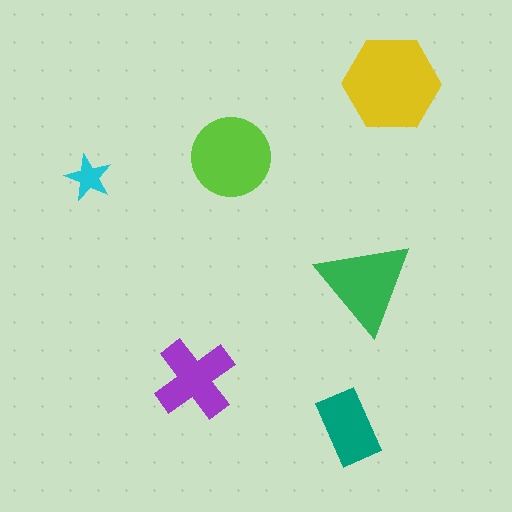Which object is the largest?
The yellow hexagon.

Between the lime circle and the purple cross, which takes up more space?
The lime circle.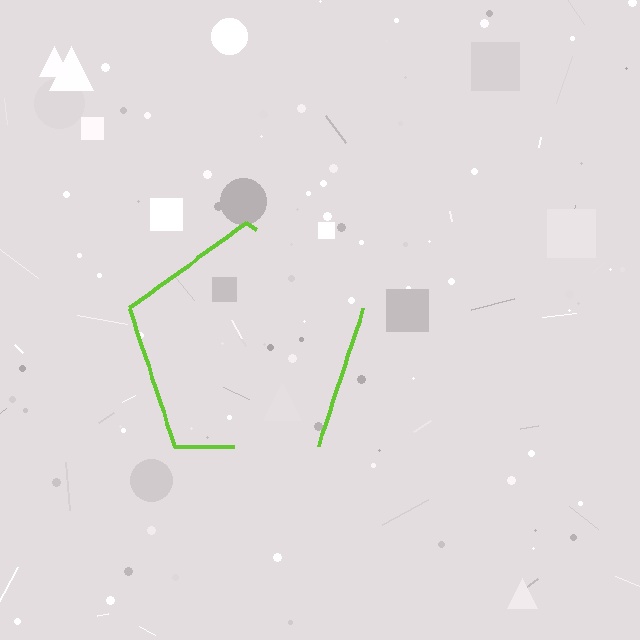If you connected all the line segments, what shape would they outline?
They would outline a pentagon.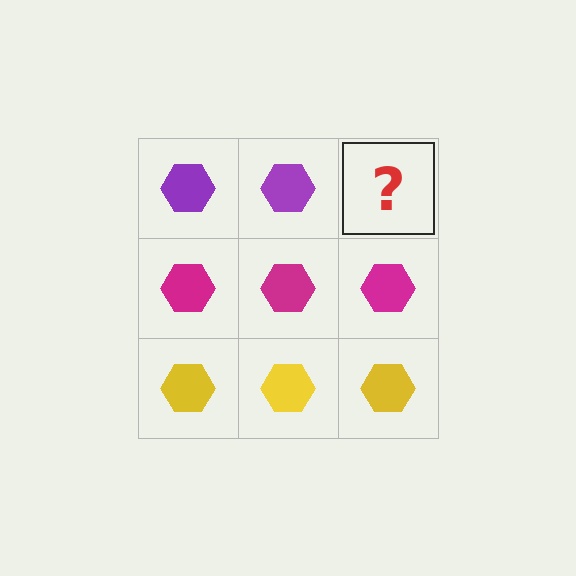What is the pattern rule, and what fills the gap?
The rule is that each row has a consistent color. The gap should be filled with a purple hexagon.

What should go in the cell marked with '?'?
The missing cell should contain a purple hexagon.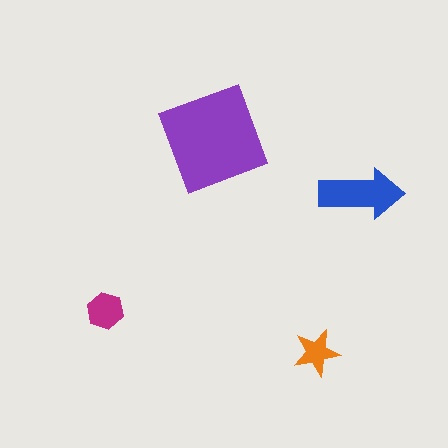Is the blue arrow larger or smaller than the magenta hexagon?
Larger.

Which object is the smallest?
The orange star.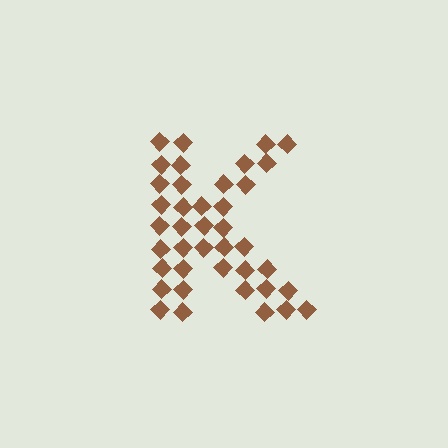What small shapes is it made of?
It is made of small diamonds.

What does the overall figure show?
The overall figure shows the letter K.